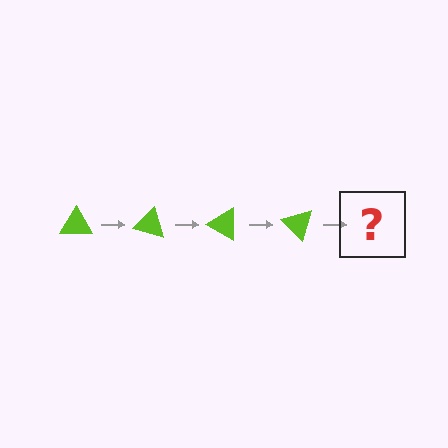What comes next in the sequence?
The next element should be a lime triangle rotated 60 degrees.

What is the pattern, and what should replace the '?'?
The pattern is that the triangle rotates 15 degrees each step. The '?' should be a lime triangle rotated 60 degrees.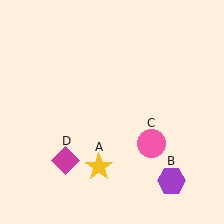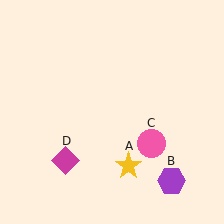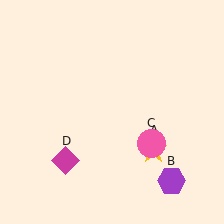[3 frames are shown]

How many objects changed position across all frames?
1 object changed position: yellow star (object A).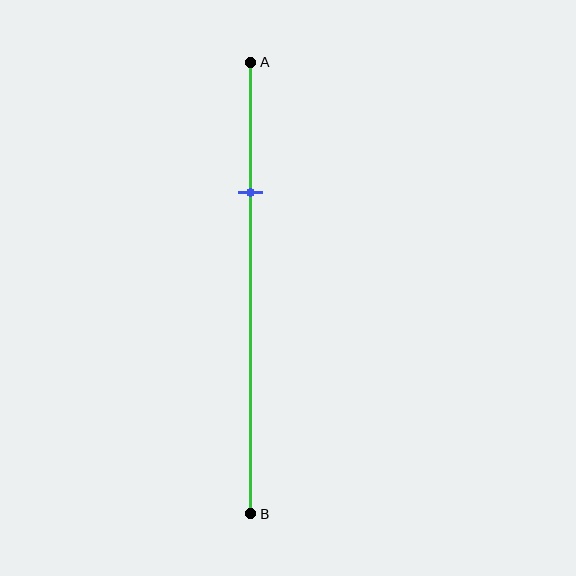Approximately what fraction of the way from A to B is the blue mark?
The blue mark is approximately 30% of the way from A to B.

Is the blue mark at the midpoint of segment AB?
No, the mark is at about 30% from A, not at the 50% midpoint.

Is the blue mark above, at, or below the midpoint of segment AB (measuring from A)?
The blue mark is above the midpoint of segment AB.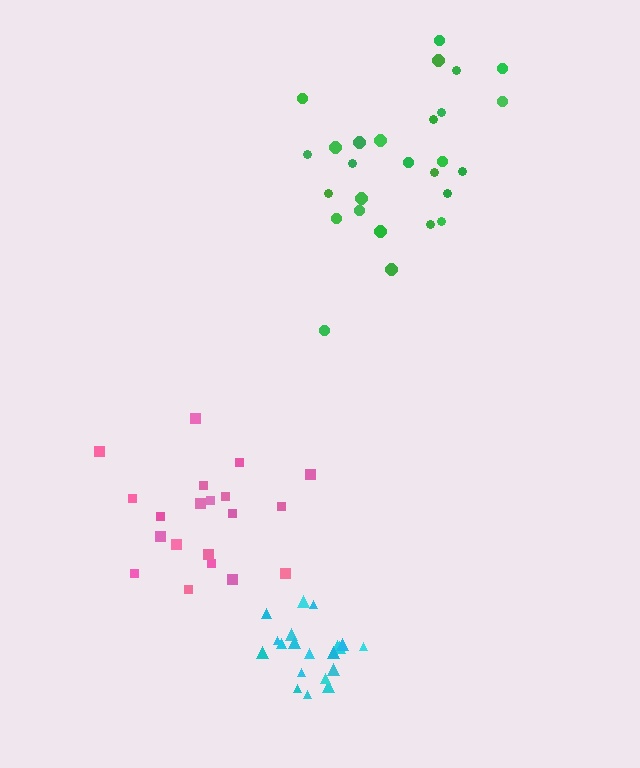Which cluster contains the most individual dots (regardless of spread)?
Green (27).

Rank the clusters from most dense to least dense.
cyan, pink, green.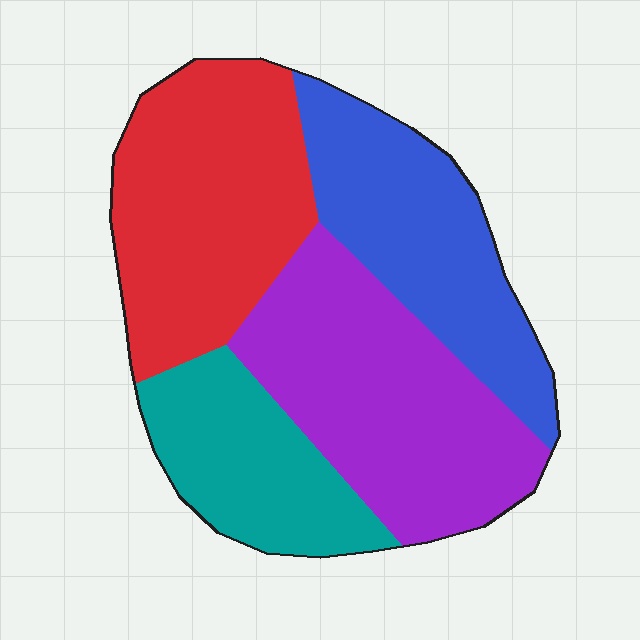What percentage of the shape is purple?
Purple takes up about one third (1/3) of the shape.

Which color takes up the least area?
Teal, at roughly 20%.